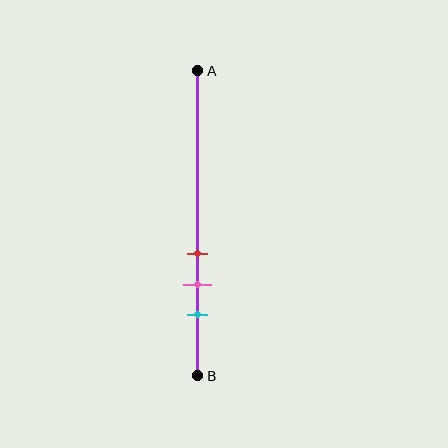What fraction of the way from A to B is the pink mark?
The pink mark is approximately 70% (0.7) of the way from A to B.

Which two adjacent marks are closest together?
The red and pink marks are the closest adjacent pair.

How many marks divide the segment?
There are 3 marks dividing the segment.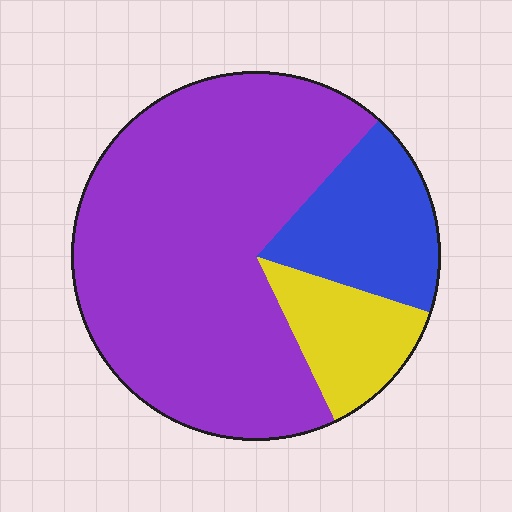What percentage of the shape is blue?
Blue covers 18% of the shape.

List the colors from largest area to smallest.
From largest to smallest: purple, blue, yellow.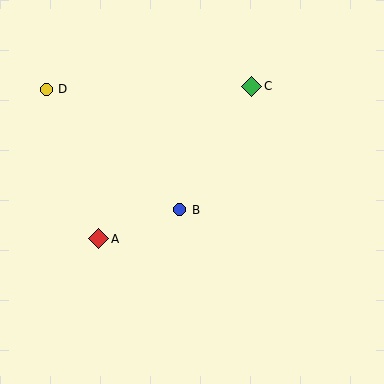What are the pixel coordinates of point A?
Point A is at (99, 239).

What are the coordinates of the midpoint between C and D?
The midpoint between C and D is at (149, 88).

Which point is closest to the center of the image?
Point B at (180, 210) is closest to the center.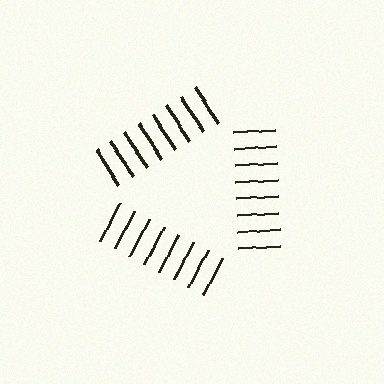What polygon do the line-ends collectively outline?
An illusory triangle — the line segments terminate on its edges but no continuous stroke is drawn.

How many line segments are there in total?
24 — 8 along each of the 3 edges.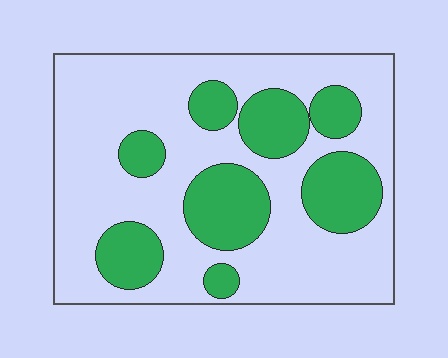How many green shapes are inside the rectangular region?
8.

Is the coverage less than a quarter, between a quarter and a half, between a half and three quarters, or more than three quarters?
Between a quarter and a half.